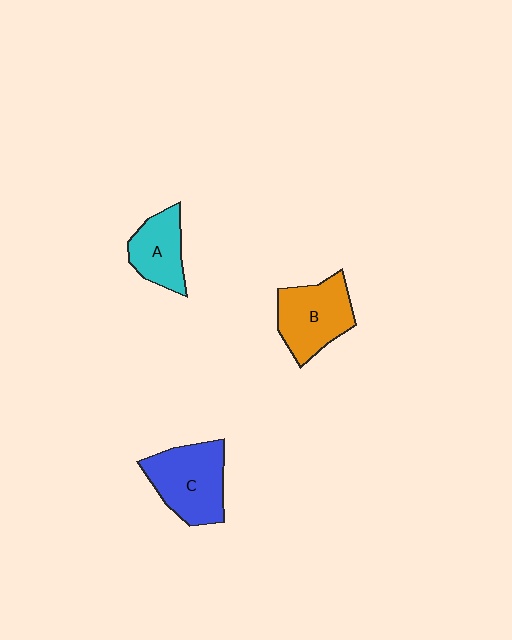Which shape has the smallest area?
Shape A (cyan).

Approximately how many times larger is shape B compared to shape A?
Approximately 1.3 times.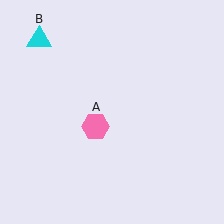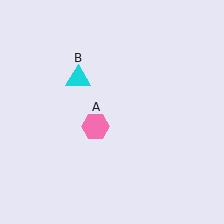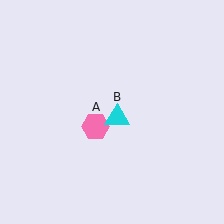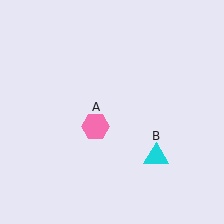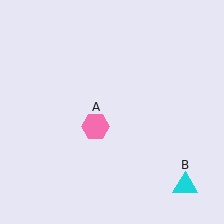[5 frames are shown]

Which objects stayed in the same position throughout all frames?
Pink hexagon (object A) remained stationary.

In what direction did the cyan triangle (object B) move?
The cyan triangle (object B) moved down and to the right.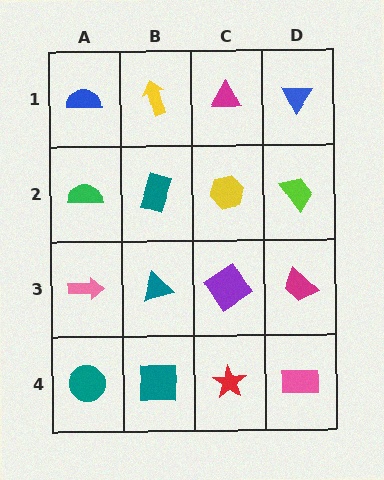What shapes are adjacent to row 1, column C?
A yellow hexagon (row 2, column C), a yellow arrow (row 1, column B), a blue triangle (row 1, column D).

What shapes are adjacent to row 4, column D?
A magenta trapezoid (row 3, column D), a red star (row 4, column C).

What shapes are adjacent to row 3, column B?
A teal rectangle (row 2, column B), a teal square (row 4, column B), a pink arrow (row 3, column A), a purple diamond (row 3, column C).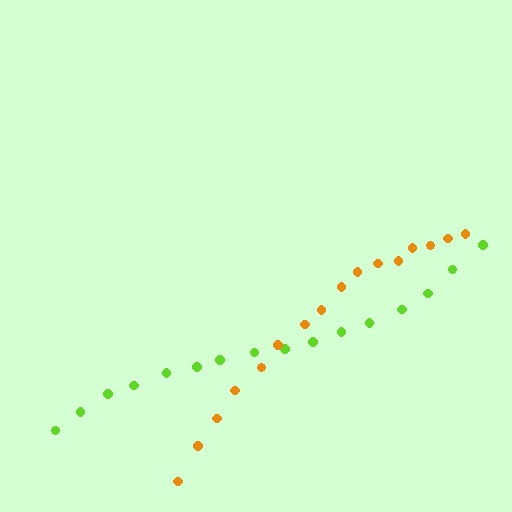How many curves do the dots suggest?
There are 2 distinct paths.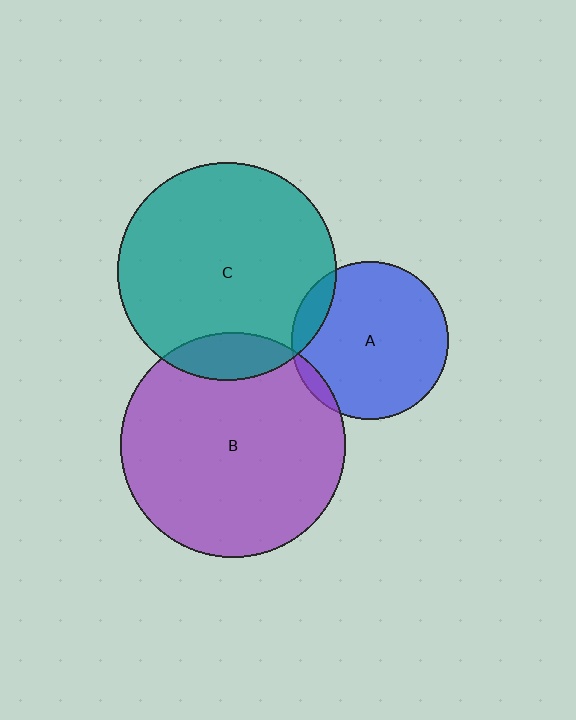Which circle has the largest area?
Circle B (purple).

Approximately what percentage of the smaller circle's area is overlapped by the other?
Approximately 5%.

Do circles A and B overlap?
Yes.